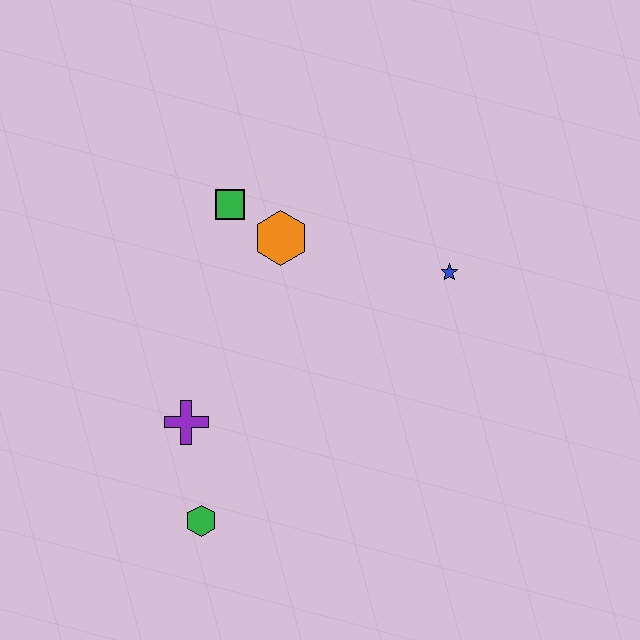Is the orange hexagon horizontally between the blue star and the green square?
Yes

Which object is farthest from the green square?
The green hexagon is farthest from the green square.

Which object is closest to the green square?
The orange hexagon is closest to the green square.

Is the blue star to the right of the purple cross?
Yes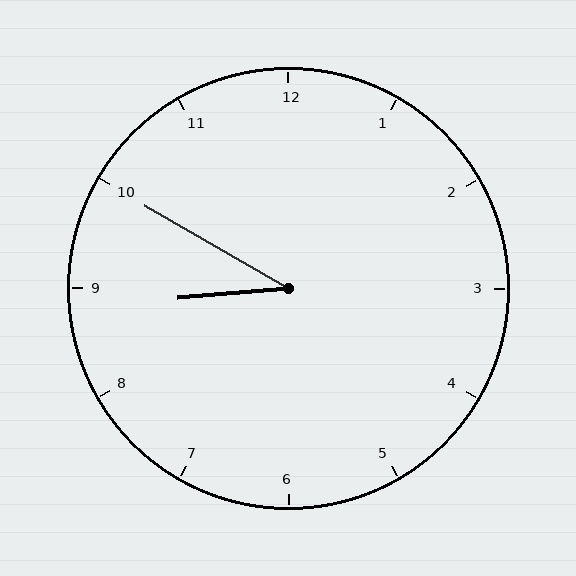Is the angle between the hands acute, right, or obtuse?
It is acute.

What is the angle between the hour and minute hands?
Approximately 35 degrees.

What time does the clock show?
8:50.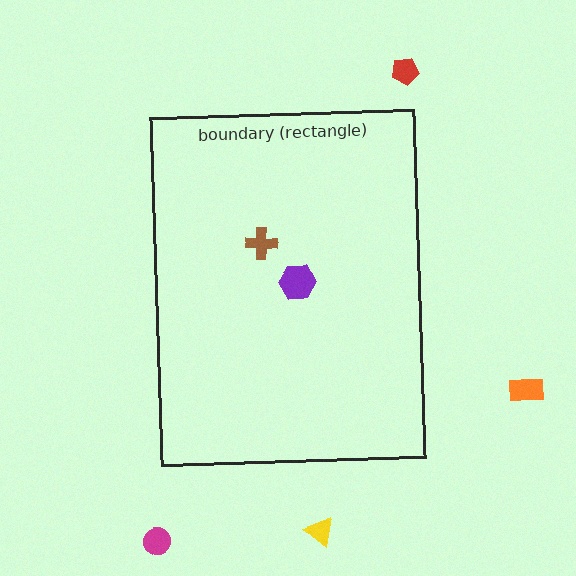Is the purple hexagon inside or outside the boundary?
Inside.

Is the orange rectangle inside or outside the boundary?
Outside.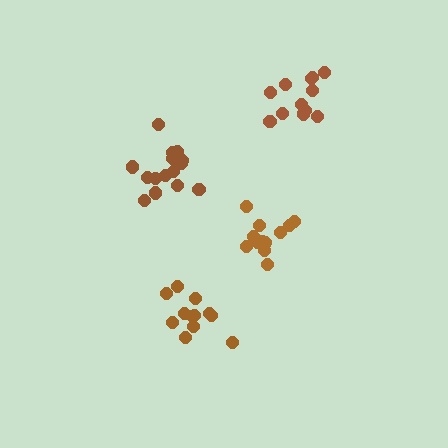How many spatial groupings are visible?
There are 4 spatial groupings.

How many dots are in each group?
Group 1: 12 dots, Group 2: 12 dots, Group 3: 13 dots, Group 4: 15 dots (52 total).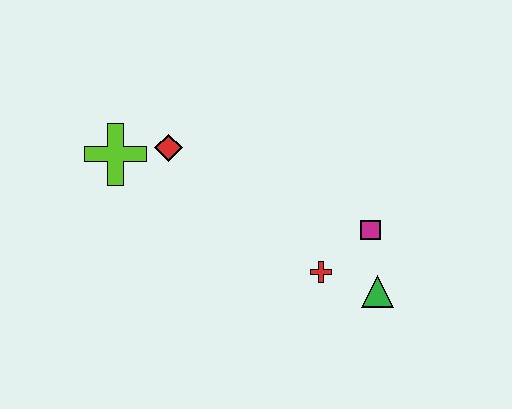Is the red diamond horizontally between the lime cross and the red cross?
Yes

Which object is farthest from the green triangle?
The lime cross is farthest from the green triangle.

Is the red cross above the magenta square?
No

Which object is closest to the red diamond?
The lime cross is closest to the red diamond.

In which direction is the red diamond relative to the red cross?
The red diamond is to the left of the red cross.